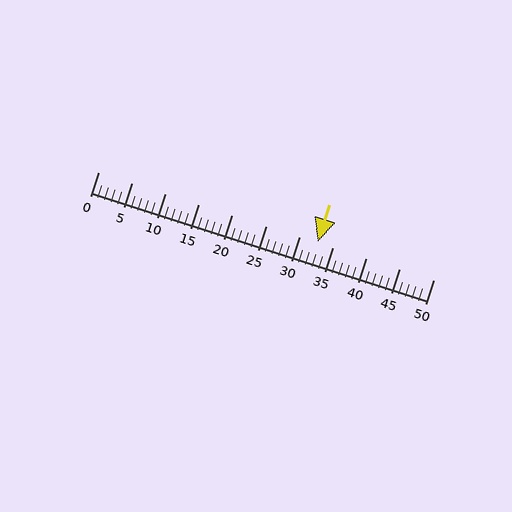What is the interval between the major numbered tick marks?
The major tick marks are spaced 5 units apart.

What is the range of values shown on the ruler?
The ruler shows values from 0 to 50.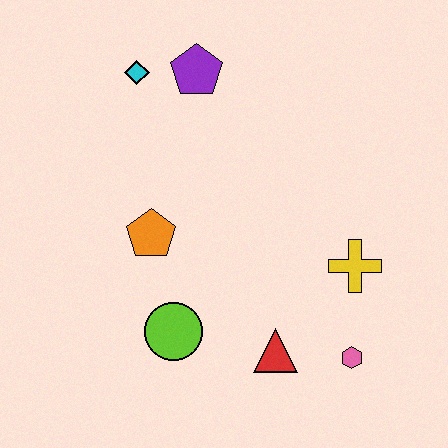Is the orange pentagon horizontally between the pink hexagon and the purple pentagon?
No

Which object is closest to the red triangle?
The pink hexagon is closest to the red triangle.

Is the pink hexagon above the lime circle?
No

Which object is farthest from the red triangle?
The cyan diamond is farthest from the red triangle.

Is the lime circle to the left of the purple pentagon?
Yes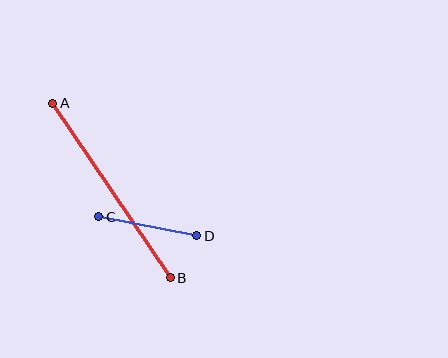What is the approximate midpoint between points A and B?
The midpoint is at approximately (111, 191) pixels.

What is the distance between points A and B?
The distance is approximately 210 pixels.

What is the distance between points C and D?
The distance is approximately 100 pixels.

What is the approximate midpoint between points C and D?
The midpoint is at approximately (148, 226) pixels.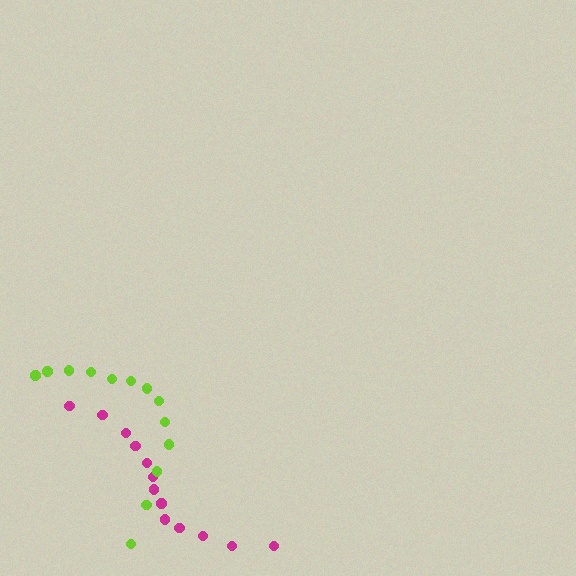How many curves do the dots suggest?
There are 2 distinct paths.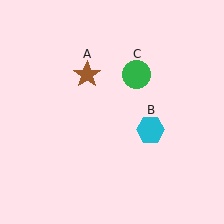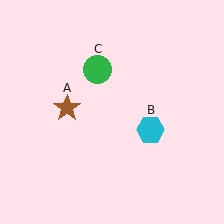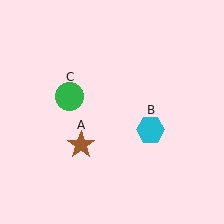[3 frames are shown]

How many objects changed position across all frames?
2 objects changed position: brown star (object A), green circle (object C).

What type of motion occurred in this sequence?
The brown star (object A), green circle (object C) rotated counterclockwise around the center of the scene.